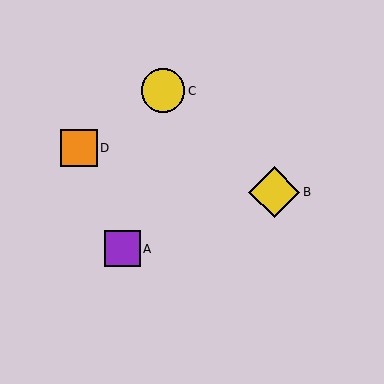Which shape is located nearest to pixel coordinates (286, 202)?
The yellow diamond (labeled B) at (274, 192) is nearest to that location.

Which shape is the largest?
The yellow diamond (labeled B) is the largest.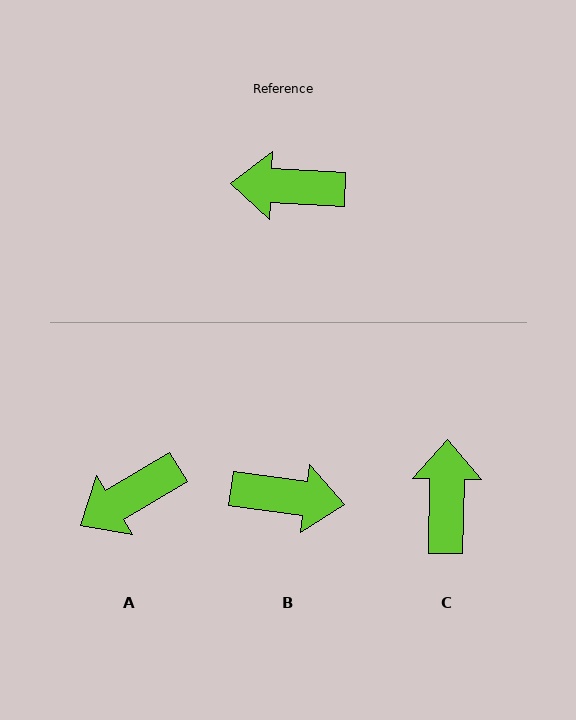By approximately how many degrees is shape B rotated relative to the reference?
Approximately 175 degrees counter-clockwise.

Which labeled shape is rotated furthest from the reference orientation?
B, about 175 degrees away.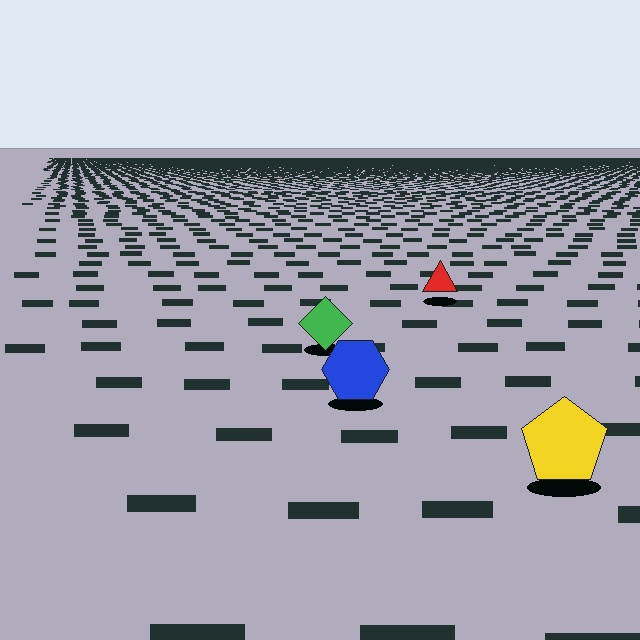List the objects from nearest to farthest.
From nearest to farthest: the yellow pentagon, the blue hexagon, the green diamond, the red triangle.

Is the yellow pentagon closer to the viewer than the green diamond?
Yes. The yellow pentagon is closer — you can tell from the texture gradient: the ground texture is coarser near it.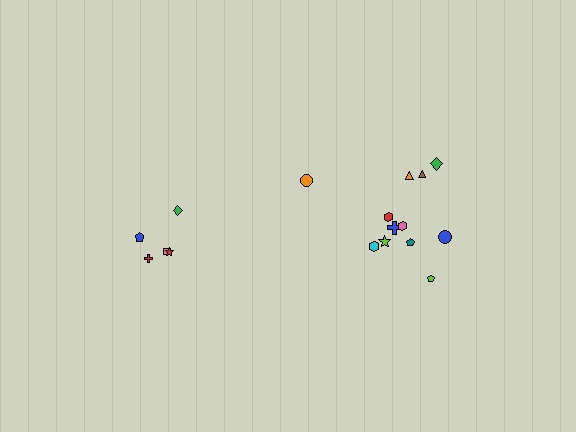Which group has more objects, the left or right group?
The right group.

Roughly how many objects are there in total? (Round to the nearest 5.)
Roughly 15 objects in total.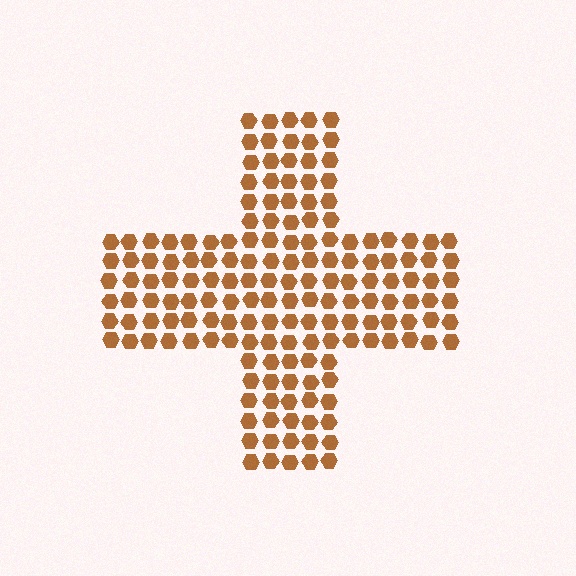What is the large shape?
The large shape is a cross.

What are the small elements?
The small elements are hexagons.